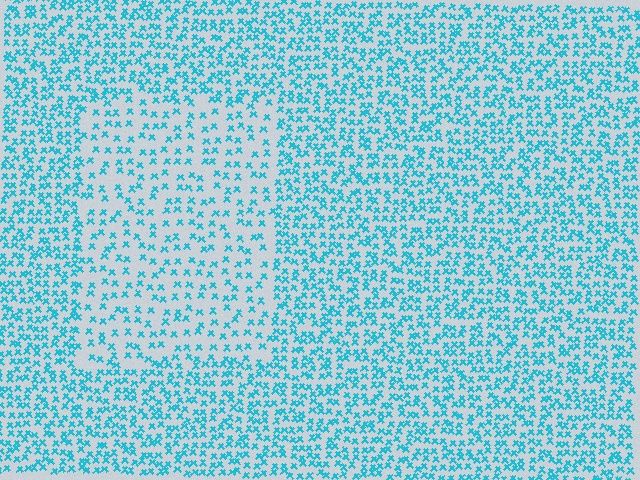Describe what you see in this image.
The image contains small cyan elements arranged at two different densities. A rectangle-shaped region is visible where the elements are less densely packed than the surrounding area.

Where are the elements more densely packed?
The elements are more densely packed outside the rectangle boundary.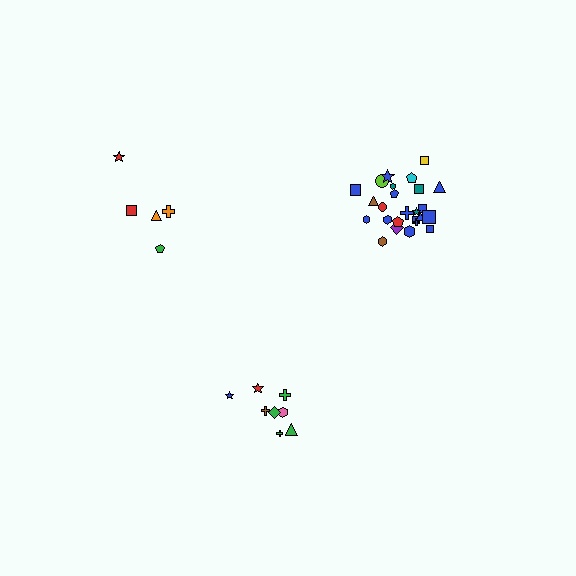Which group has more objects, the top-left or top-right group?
The top-right group.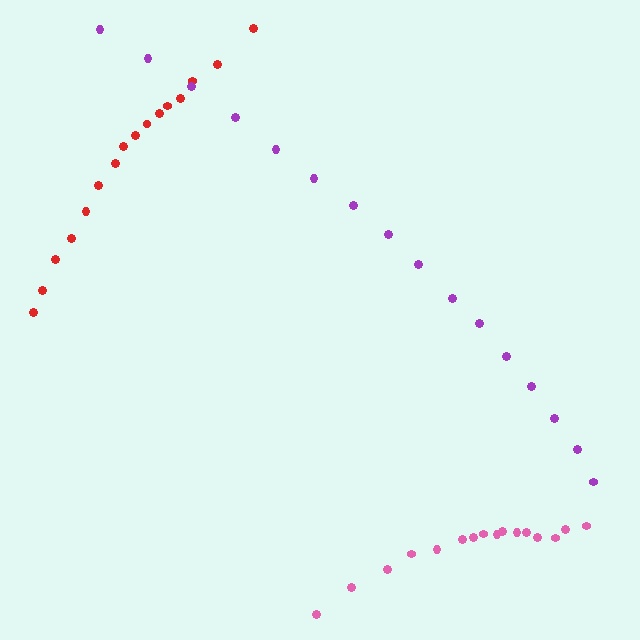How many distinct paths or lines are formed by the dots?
There are 3 distinct paths.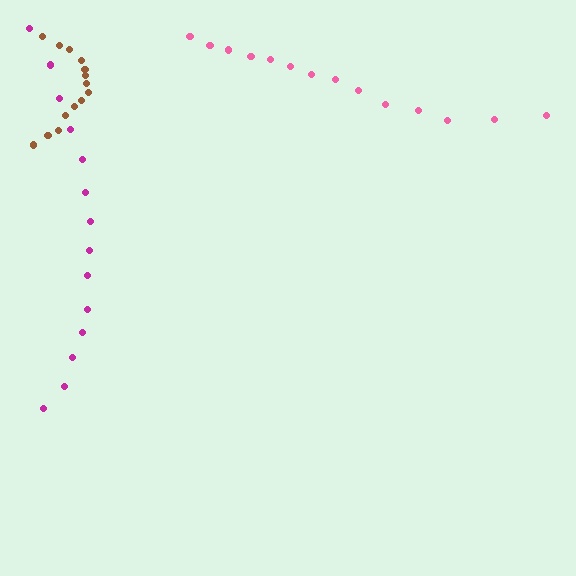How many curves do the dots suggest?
There are 3 distinct paths.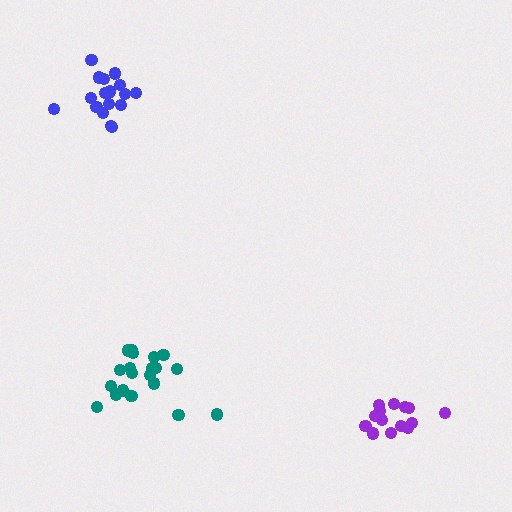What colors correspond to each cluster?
The clusters are colored: teal, blue, purple.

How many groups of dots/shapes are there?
There are 3 groups.